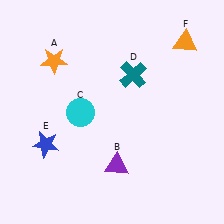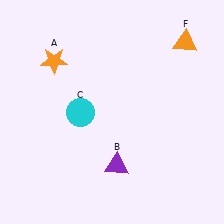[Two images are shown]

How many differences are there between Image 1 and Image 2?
There are 2 differences between the two images.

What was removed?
The teal cross (D), the blue star (E) were removed in Image 2.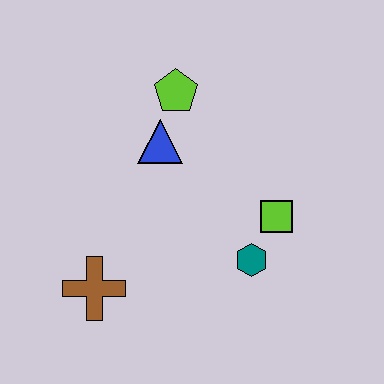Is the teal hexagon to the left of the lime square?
Yes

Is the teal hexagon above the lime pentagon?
No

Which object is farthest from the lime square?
The brown cross is farthest from the lime square.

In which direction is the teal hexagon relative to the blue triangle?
The teal hexagon is below the blue triangle.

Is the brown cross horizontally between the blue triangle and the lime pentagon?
No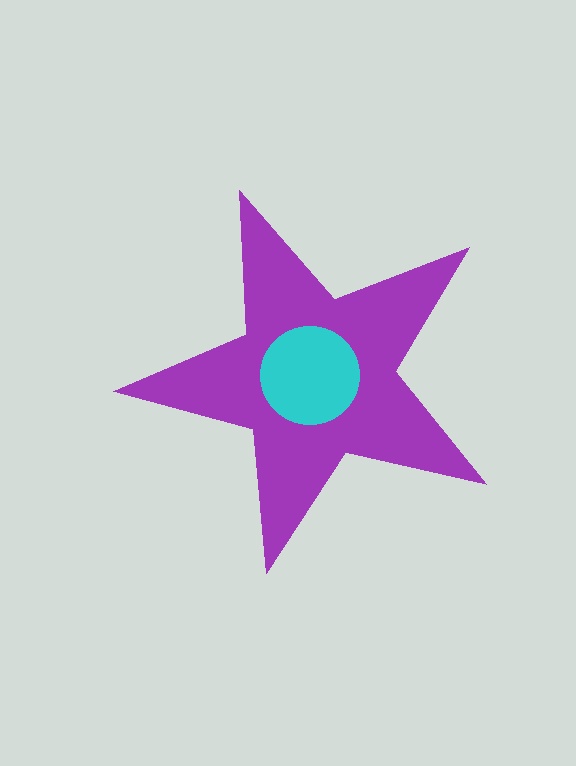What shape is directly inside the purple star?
The cyan circle.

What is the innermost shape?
The cyan circle.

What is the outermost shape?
The purple star.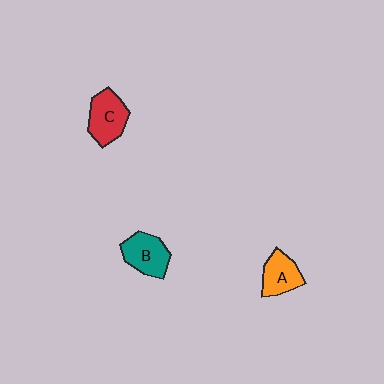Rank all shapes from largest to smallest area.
From largest to smallest: C (red), B (teal), A (orange).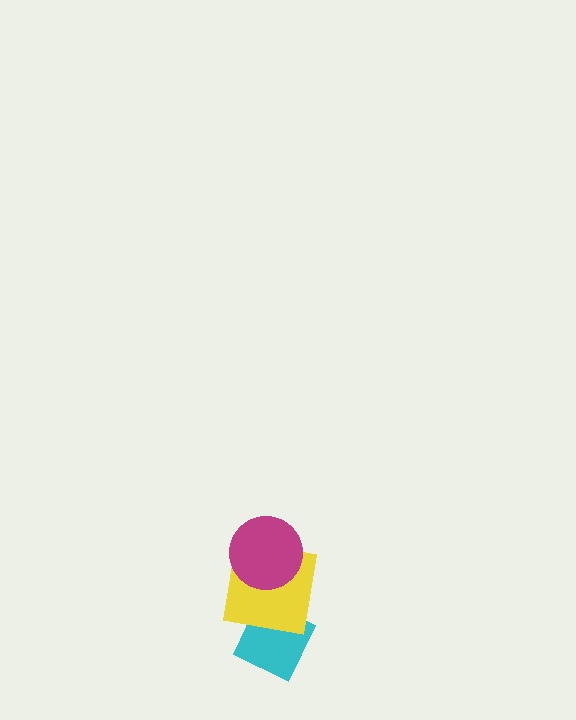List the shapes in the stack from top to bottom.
From top to bottom: the magenta circle, the yellow square, the cyan diamond.